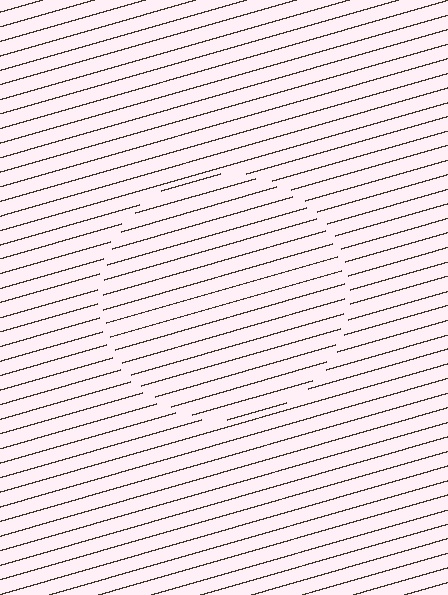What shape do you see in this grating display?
An illusory circle. The interior of the shape contains the same grating, shifted by half a period — the contour is defined by the phase discontinuity where line-ends from the inner and outer gratings abut.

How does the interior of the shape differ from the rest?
The interior of the shape contains the same grating, shifted by half a period — the contour is defined by the phase discontinuity where line-ends from the inner and outer gratings abut.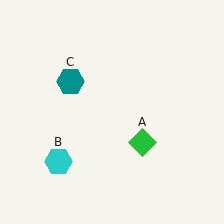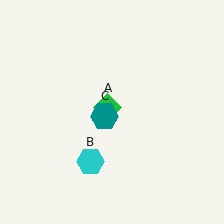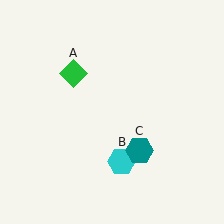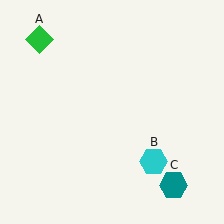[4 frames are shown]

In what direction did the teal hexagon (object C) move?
The teal hexagon (object C) moved down and to the right.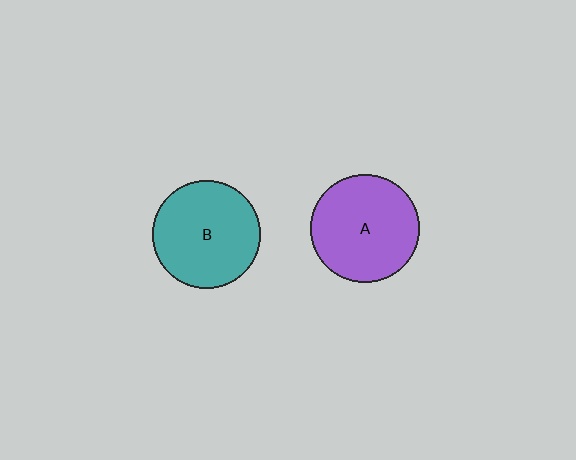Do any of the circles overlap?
No, none of the circles overlap.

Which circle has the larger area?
Circle A (purple).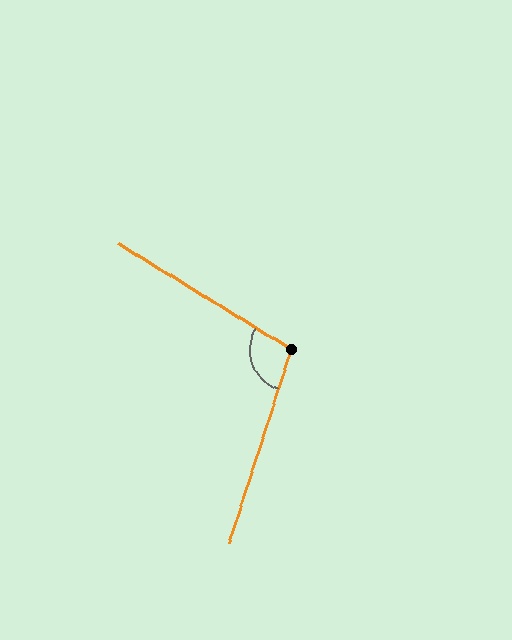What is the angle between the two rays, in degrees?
Approximately 104 degrees.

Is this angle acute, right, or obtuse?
It is obtuse.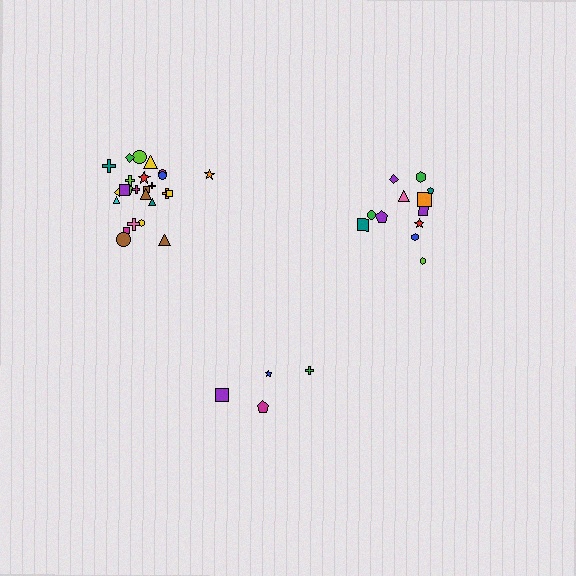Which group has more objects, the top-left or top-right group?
The top-left group.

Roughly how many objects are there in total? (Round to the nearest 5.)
Roughly 40 objects in total.